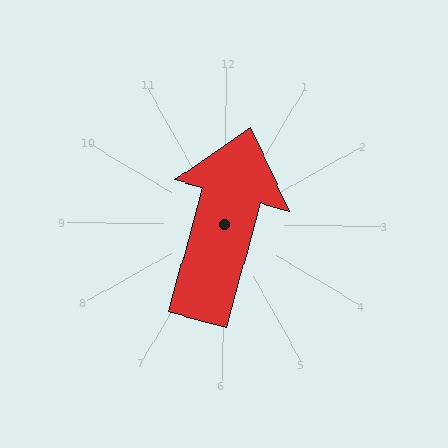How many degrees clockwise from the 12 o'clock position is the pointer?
Approximately 15 degrees.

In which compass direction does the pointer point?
North.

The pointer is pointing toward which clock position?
Roughly 12 o'clock.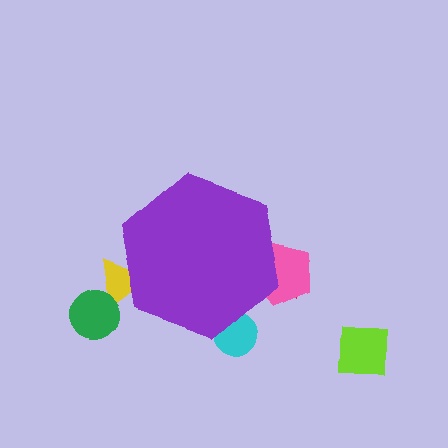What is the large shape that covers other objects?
A purple hexagon.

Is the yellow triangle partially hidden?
Yes, the yellow triangle is partially hidden behind the purple hexagon.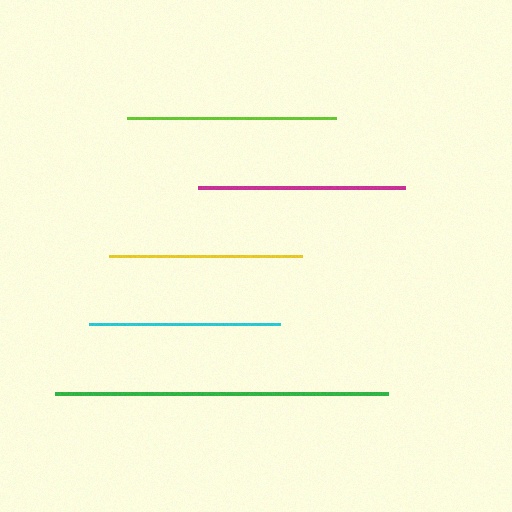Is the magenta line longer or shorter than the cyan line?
The magenta line is longer than the cyan line.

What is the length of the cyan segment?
The cyan segment is approximately 191 pixels long.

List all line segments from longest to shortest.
From longest to shortest: green, lime, magenta, yellow, cyan.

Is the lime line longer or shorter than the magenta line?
The lime line is longer than the magenta line.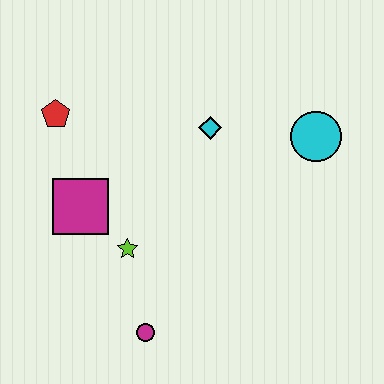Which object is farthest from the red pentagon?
The cyan circle is farthest from the red pentagon.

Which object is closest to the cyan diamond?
The cyan circle is closest to the cyan diamond.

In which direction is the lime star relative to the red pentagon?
The lime star is below the red pentagon.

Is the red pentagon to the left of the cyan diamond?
Yes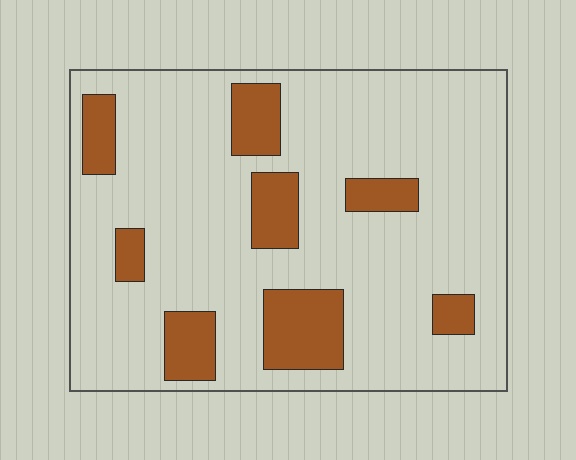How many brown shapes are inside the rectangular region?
8.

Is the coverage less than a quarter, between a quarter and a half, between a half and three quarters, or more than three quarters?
Less than a quarter.